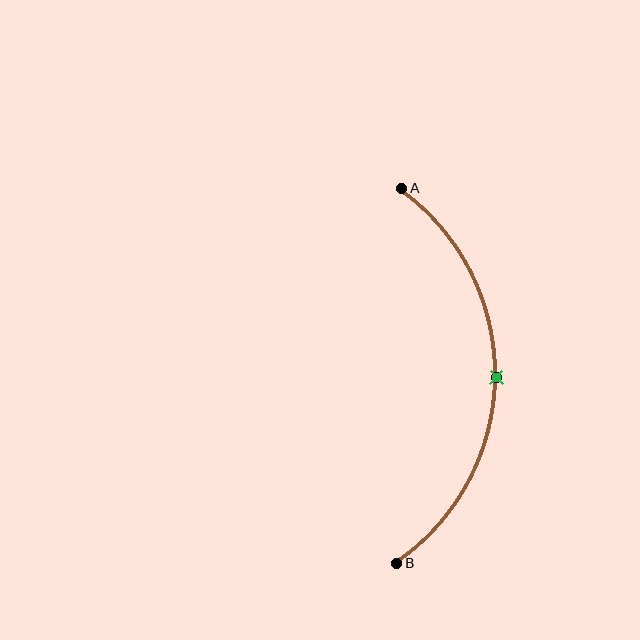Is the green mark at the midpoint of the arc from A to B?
Yes. The green mark lies on the arc at equal arc-length from both A and B — it is the arc midpoint.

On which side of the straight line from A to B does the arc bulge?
The arc bulges to the right of the straight line connecting A and B.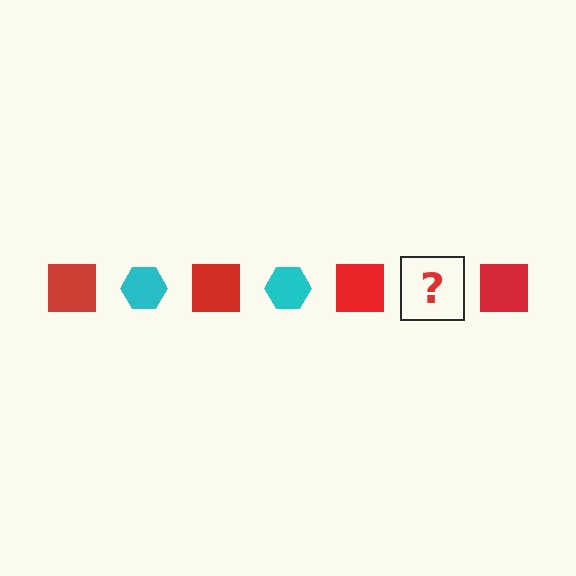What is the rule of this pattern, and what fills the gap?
The rule is that the pattern alternates between red square and cyan hexagon. The gap should be filled with a cyan hexagon.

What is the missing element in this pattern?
The missing element is a cyan hexagon.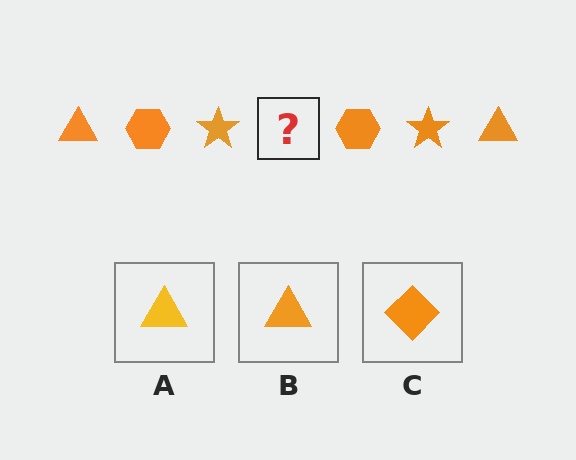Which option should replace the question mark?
Option B.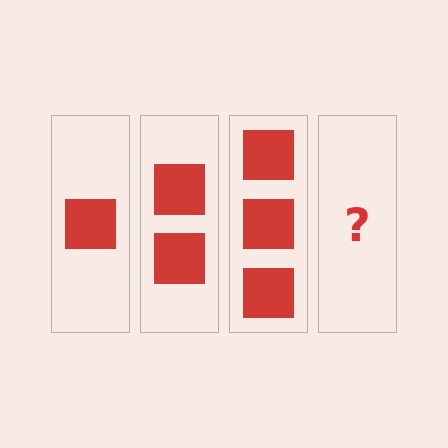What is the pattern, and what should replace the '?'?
The pattern is that each step adds one more square. The '?' should be 4 squares.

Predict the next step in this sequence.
The next step is 4 squares.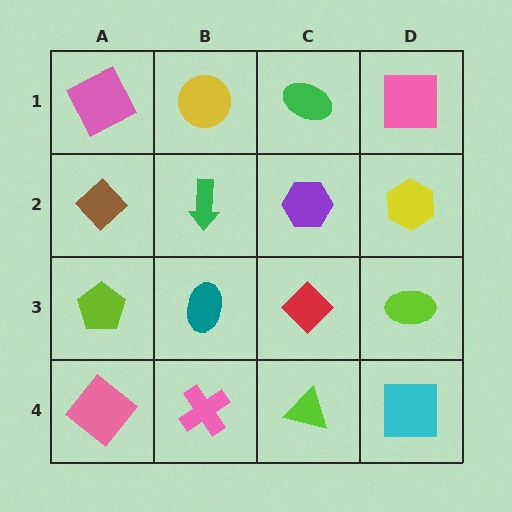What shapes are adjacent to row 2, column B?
A yellow circle (row 1, column B), a teal ellipse (row 3, column B), a brown diamond (row 2, column A), a purple hexagon (row 2, column C).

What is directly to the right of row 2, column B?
A purple hexagon.